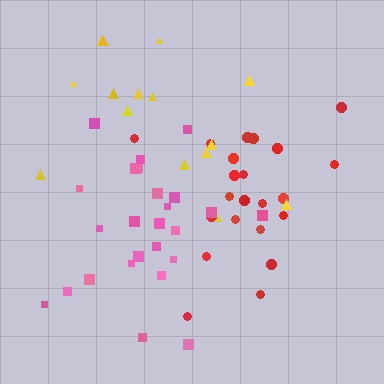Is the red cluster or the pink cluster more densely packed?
Red.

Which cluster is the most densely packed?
Red.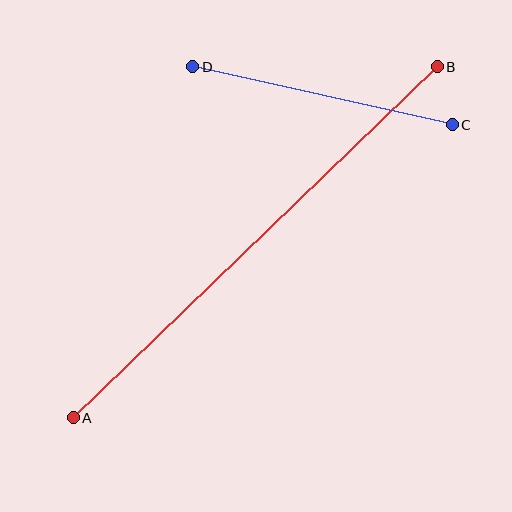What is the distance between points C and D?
The distance is approximately 266 pixels.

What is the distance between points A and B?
The distance is approximately 506 pixels.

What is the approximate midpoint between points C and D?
The midpoint is at approximately (322, 96) pixels.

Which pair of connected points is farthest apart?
Points A and B are farthest apart.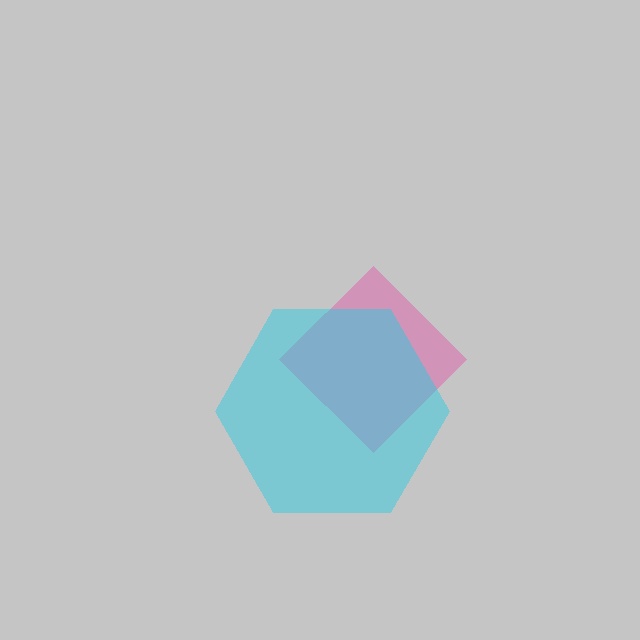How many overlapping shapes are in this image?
There are 2 overlapping shapes in the image.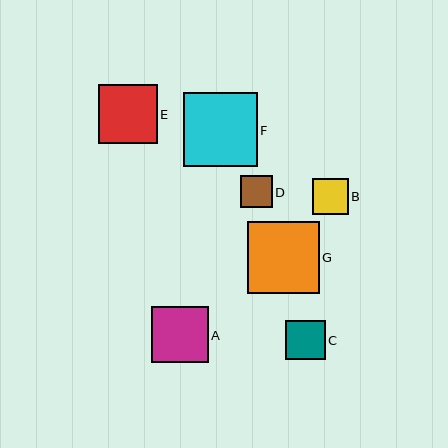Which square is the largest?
Square F is the largest with a size of approximately 74 pixels.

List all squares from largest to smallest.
From largest to smallest: F, G, E, A, C, B, D.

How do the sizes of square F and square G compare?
Square F and square G are approximately the same size.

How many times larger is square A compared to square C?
Square A is approximately 1.4 times the size of square C.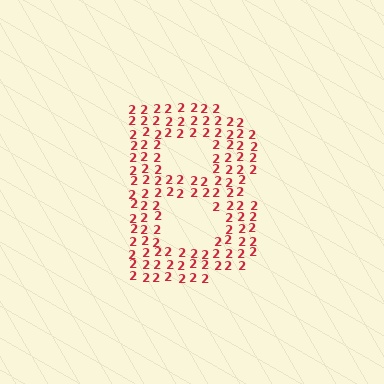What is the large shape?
The large shape is the letter B.